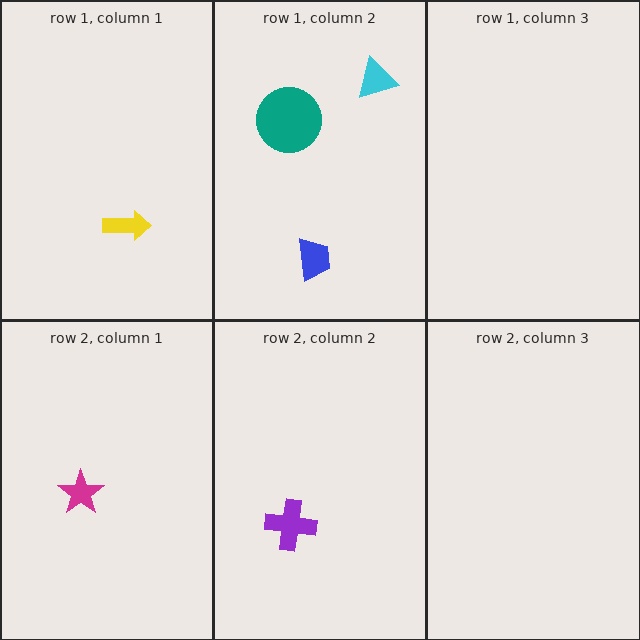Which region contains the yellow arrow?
The row 1, column 1 region.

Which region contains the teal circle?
The row 1, column 2 region.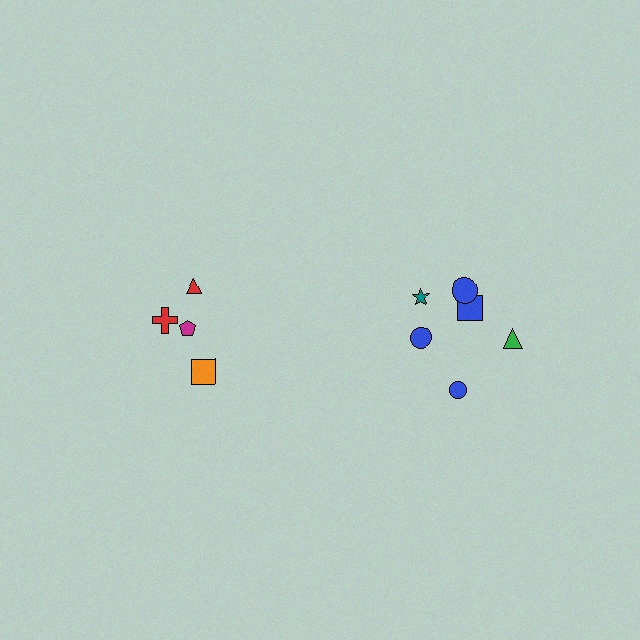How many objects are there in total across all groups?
There are 10 objects.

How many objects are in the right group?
There are 6 objects.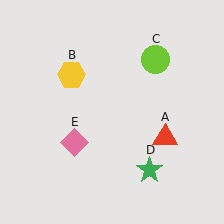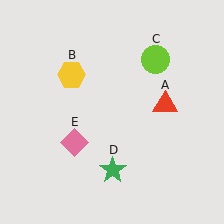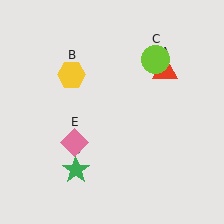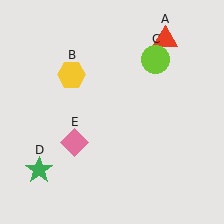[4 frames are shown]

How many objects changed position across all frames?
2 objects changed position: red triangle (object A), green star (object D).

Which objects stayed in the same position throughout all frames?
Yellow hexagon (object B) and lime circle (object C) and pink diamond (object E) remained stationary.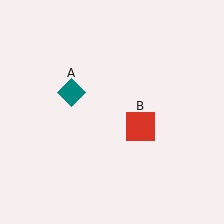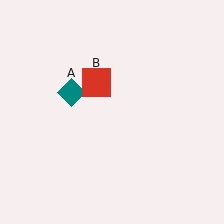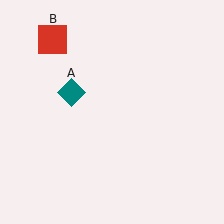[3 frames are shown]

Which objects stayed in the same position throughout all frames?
Teal diamond (object A) remained stationary.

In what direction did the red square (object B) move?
The red square (object B) moved up and to the left.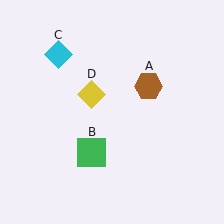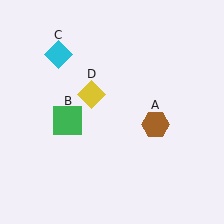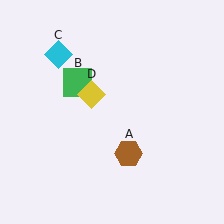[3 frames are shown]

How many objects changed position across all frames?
2 objects changed position: brown hexagon (object A), green square (object B).